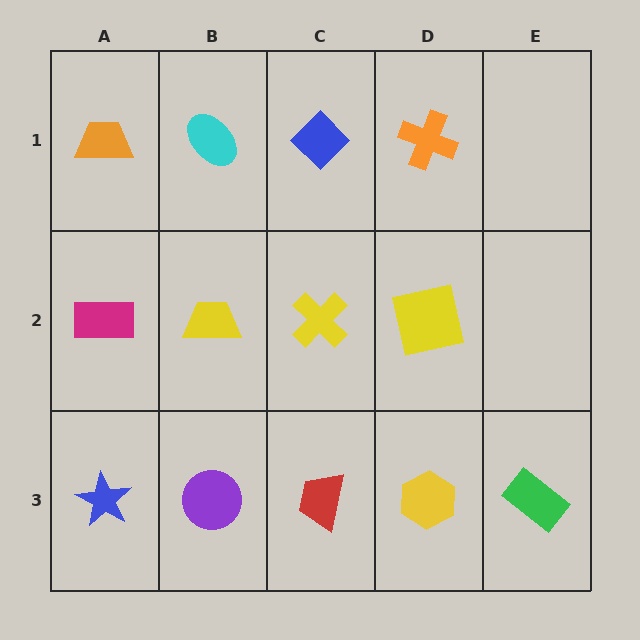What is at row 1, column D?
An orange cross.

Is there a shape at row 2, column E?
No, that cell is empty.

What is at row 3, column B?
A purple circle.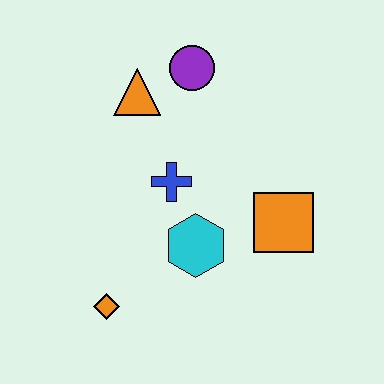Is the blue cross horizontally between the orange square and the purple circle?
No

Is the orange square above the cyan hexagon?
Yes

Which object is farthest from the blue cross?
The orange diamond is farthest from the blue cross.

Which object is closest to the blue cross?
The cyan hexagon is closest to the blue cross.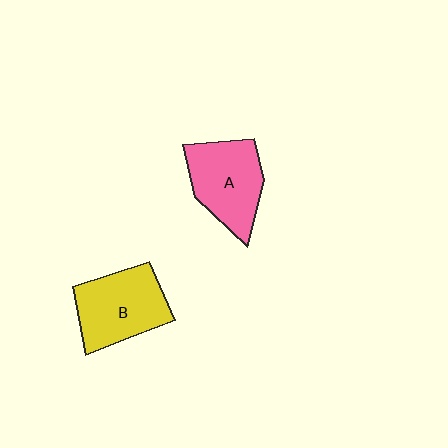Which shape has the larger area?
Shape B (yellow).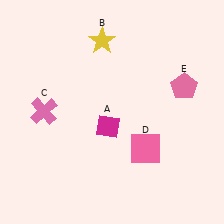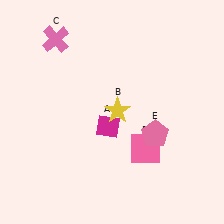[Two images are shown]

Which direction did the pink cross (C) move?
The pink cross (C) moved up.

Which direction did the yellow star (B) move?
The yellow star (B) moved down.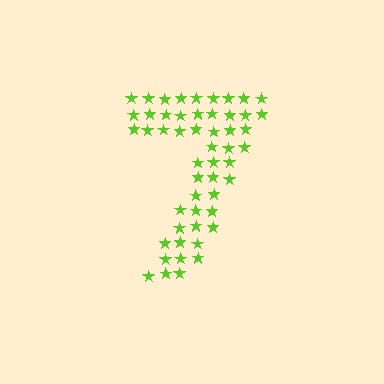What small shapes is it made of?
It is made of small stars.